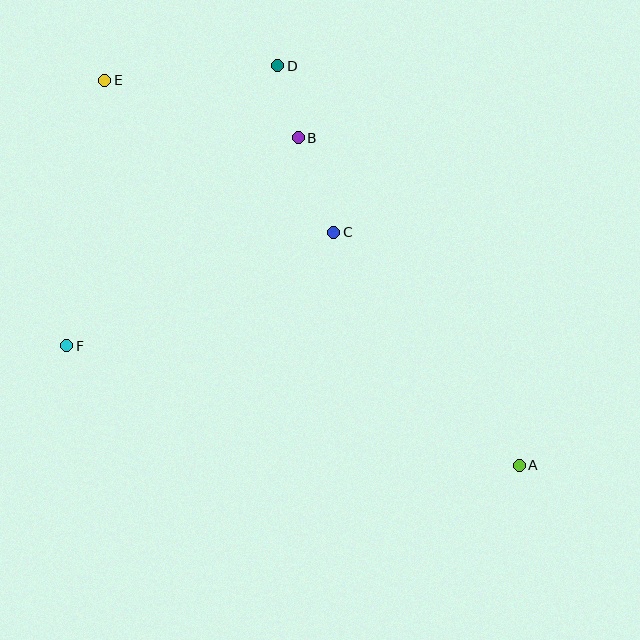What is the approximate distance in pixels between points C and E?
The distance between C and E is approximately 275 pixels.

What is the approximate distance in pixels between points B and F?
The distance between B and F is approximately 311 pixels.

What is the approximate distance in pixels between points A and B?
The distance between A and B is approximately 395 pixels.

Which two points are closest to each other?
Points B and D are closest to each other.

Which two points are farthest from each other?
Points A and E are farthest from each other.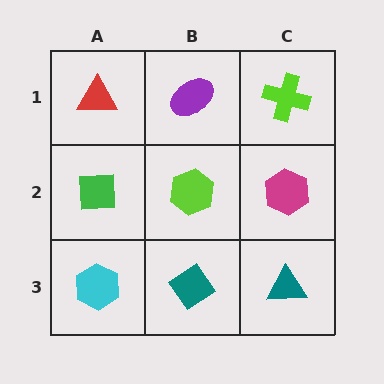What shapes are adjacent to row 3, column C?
A magenta hexagon (row 2, column C), a teal diamond (row 3, column B).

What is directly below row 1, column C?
A magenta hexagon.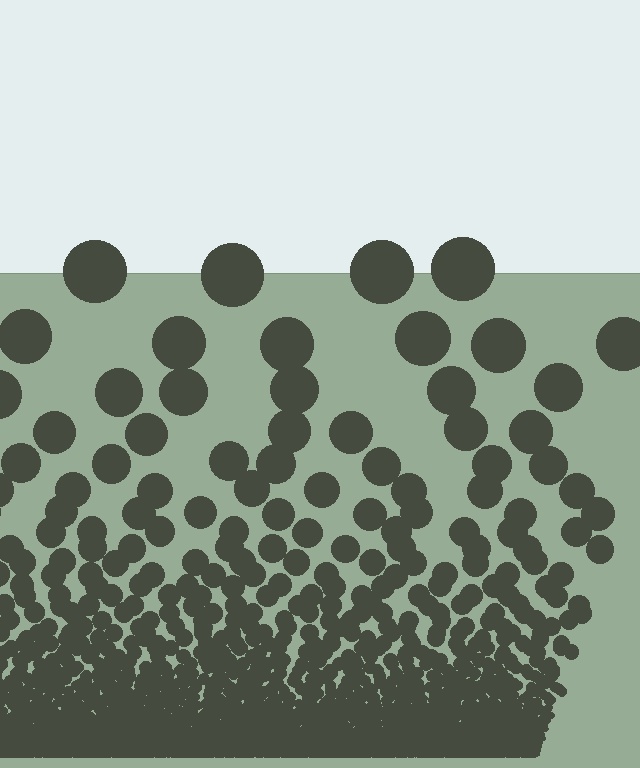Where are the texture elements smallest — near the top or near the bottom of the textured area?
Near the bottom.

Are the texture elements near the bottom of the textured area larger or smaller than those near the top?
Smaller. The gradient is inverted — elements near the bottom are smaller and denser.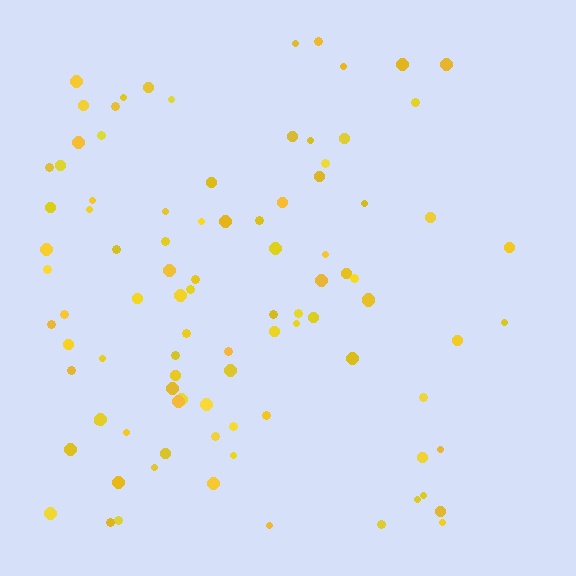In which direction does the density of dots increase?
From right to left, with the left side densest.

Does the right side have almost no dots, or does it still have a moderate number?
Still a moderate number, just noticeably fewer than the left.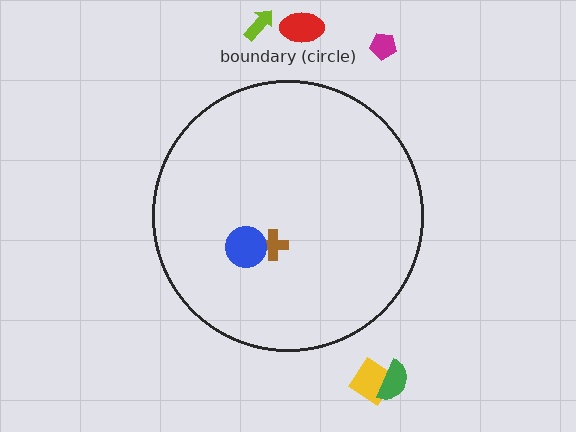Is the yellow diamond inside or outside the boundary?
Outside.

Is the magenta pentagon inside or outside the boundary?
Outside.